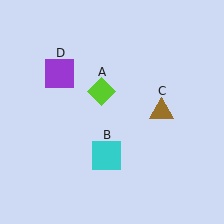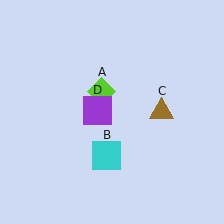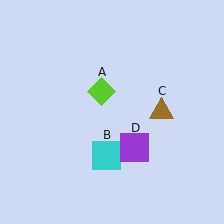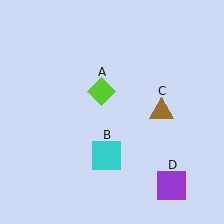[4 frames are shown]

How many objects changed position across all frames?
1 object changed position: purple square (object D).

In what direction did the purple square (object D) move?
The purple square (object D) moved down and to the right.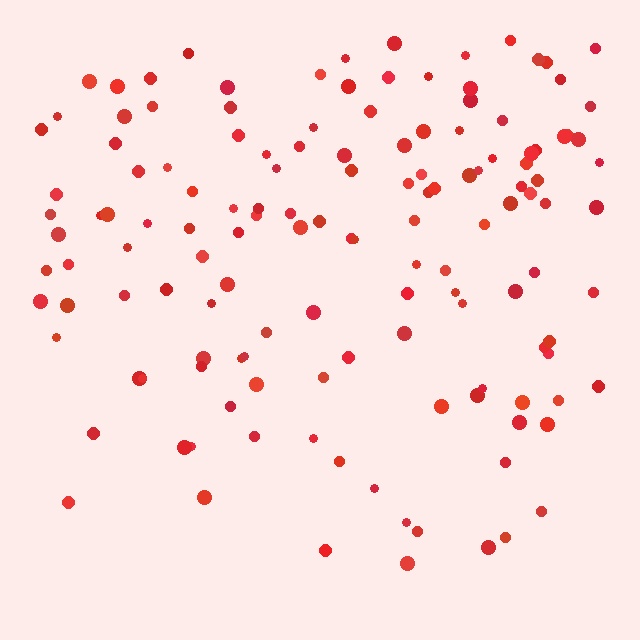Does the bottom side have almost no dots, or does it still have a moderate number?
Still a moderate number, just noticeably fewer than the top.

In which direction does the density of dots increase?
From bottom to top, with the top side densest.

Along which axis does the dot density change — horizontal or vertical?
Vertical.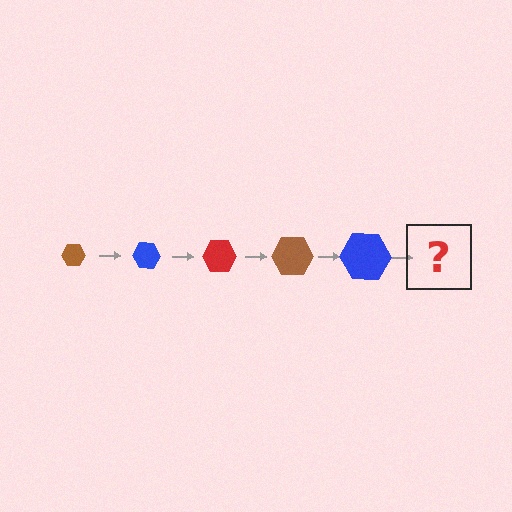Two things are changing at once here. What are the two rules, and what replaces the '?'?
The two rules are that the hexagon grows larger each step and the color cycles through brown, blue, and red. The '?' should be a red hexagon, larger than the previous one.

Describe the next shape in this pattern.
It should be a red hexagon, larger than the previous one.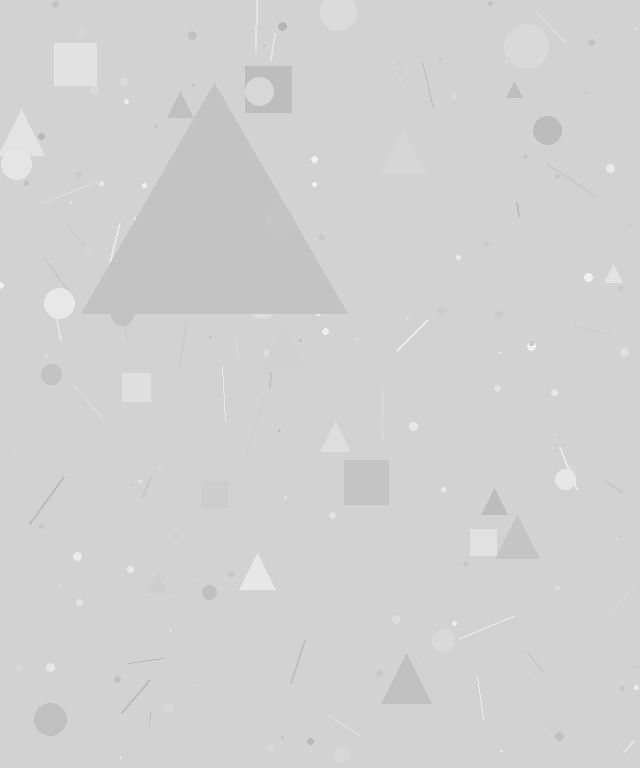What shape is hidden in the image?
A triangle is hidden in the image.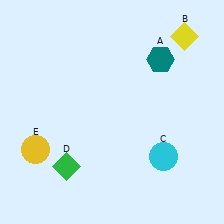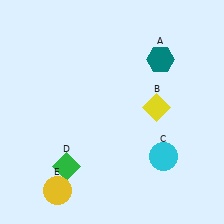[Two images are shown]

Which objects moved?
The objects that moved are: the yellow diamond (B), the yellow circle (E).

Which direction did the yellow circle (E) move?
The yellow circle (E) moved down.